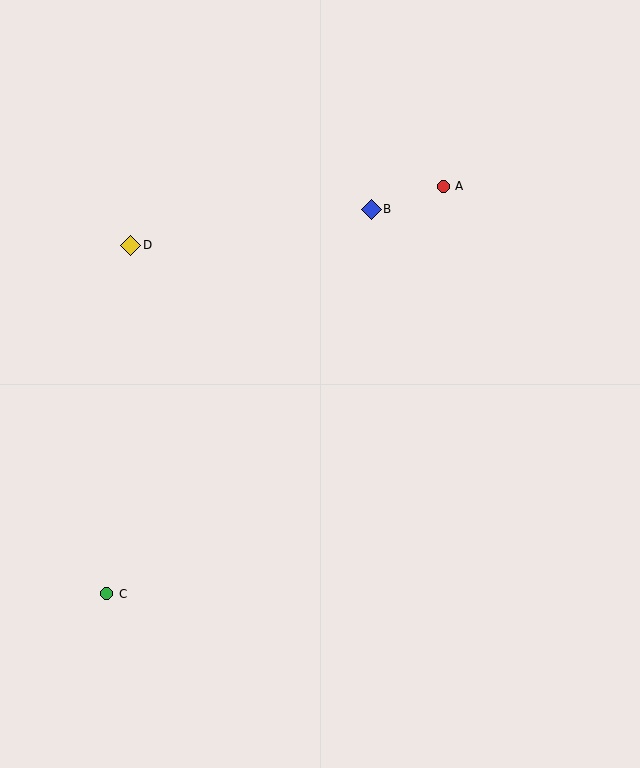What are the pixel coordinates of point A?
Point A is at (443, 186).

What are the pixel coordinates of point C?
Point C is at (107, 594).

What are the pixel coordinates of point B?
Point B is at (371, 209).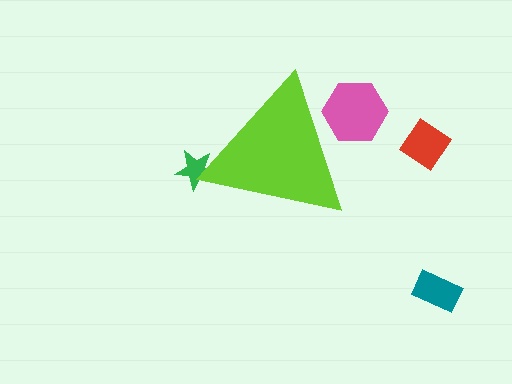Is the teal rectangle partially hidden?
No, the teal rectangle is fully visible.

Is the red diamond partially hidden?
No, the red diamond is fully visible.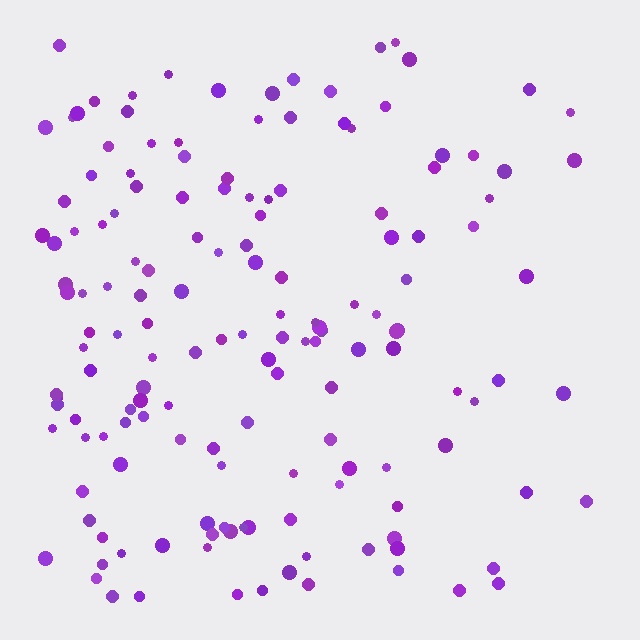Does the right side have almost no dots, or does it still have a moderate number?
Still a moderate number, just noticeably fewer than the left.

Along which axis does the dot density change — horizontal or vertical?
Horizontal.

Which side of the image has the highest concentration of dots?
The left.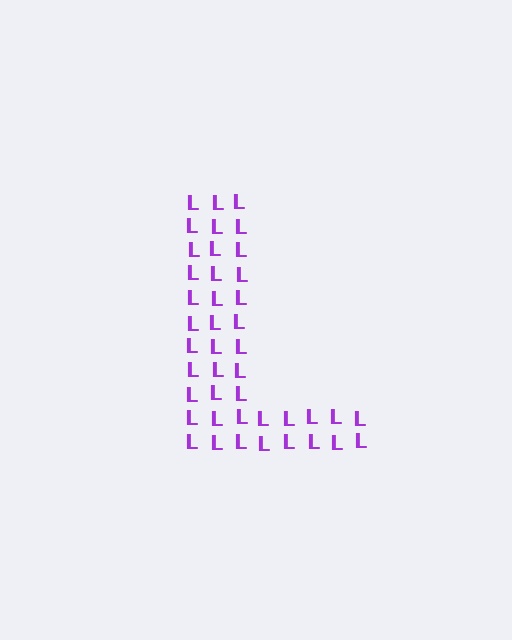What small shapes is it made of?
It is made of small letter L's.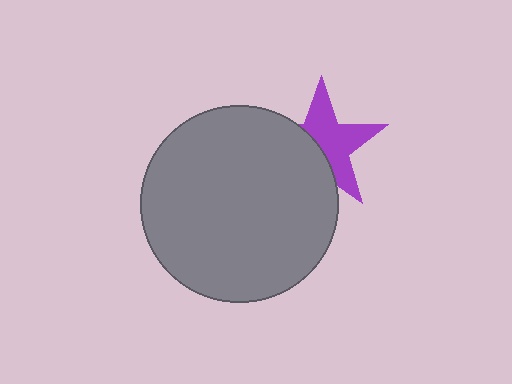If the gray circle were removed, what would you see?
You would see the complete purple star.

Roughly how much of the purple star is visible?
About half of it is visible (roughly 57%).